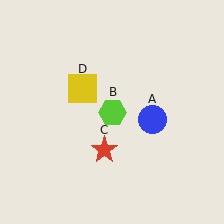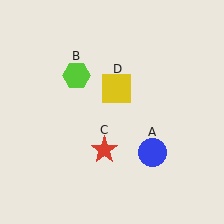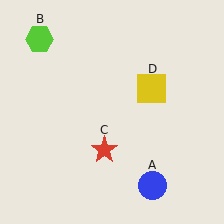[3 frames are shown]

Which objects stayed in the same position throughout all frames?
Red star (object C) remained stationary.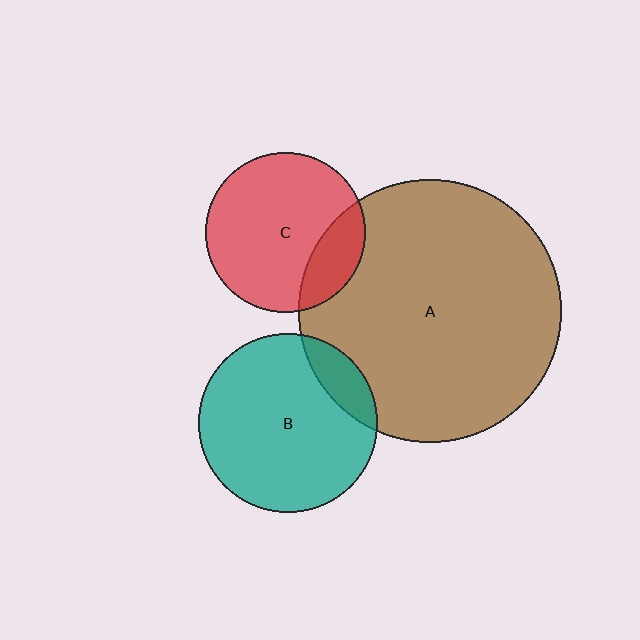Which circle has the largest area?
Circle A (brown).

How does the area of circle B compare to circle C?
Approximately 1.3 times.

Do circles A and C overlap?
Yes.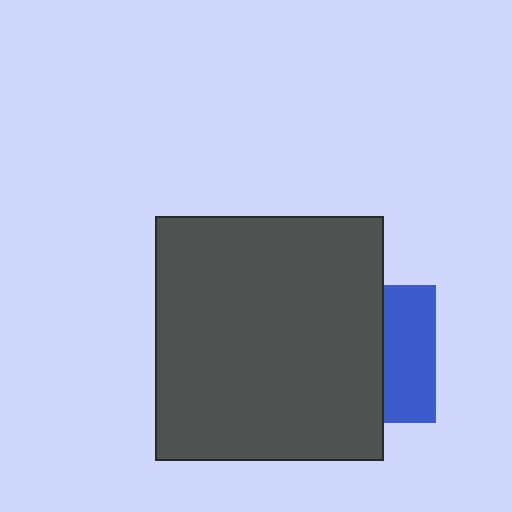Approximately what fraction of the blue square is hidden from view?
Roughly 62% of the blue square is hidden behind the dark gray rectangle.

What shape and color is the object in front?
The object in front is a dark gray rectangle.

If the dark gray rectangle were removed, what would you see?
You would see the complete blue square.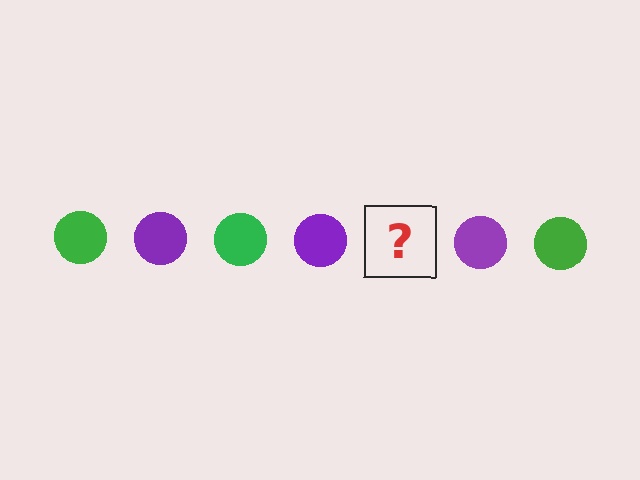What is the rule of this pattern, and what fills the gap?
The rule is that the pattern cycles through green, purple circles. The gap should be filled with a green circle.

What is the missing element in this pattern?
The missing element is a green circle.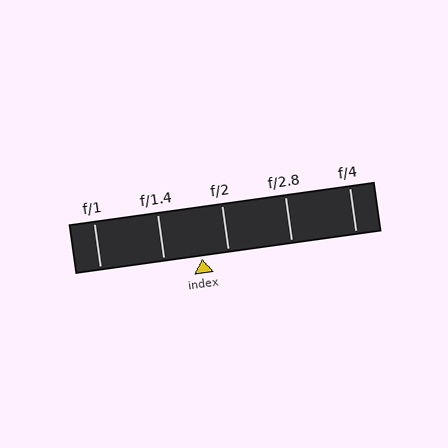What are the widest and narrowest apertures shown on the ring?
The widest aperture shown is f/1 and the narrowest is f/4.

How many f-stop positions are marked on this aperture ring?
There are 5 f-stop positions marked.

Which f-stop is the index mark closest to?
The index mark is closest to f/2.